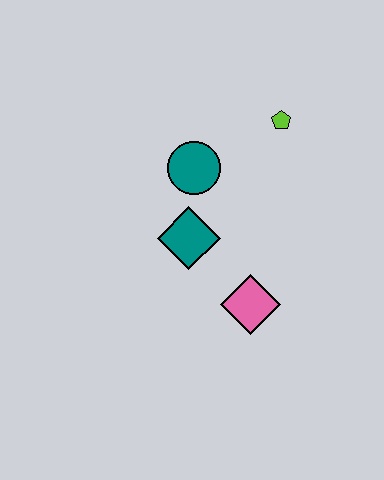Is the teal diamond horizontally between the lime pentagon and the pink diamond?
No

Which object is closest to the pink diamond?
The teal diamond is closest to the pink diamond.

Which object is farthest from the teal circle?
The pink diamond is farthest from the teal circle.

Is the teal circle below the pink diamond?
No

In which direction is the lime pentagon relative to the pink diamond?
The lime pentagon is above the pink diamond.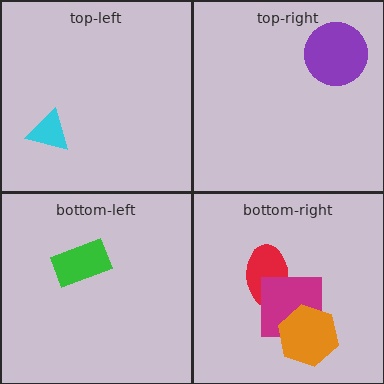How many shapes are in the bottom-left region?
1.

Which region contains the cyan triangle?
The top-left region.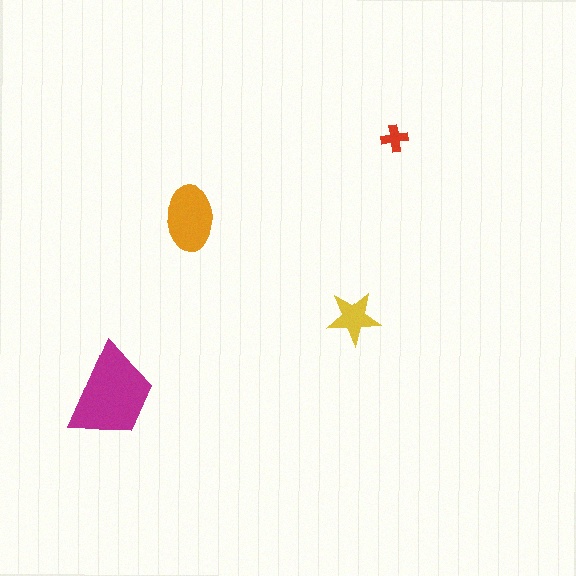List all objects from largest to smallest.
The magenta trapezoid, the orange ellipse, the yellow star, the red cross.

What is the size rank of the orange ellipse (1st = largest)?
2nd.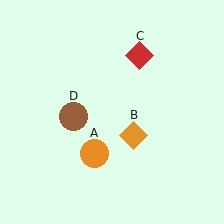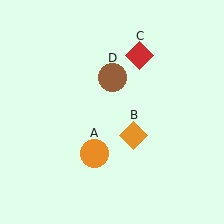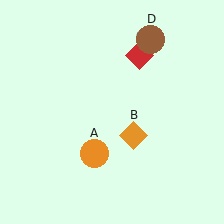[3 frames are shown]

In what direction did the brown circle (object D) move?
The brown circle (object D) moved up and to the right.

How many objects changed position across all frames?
1 object changed position: brown circle (object D).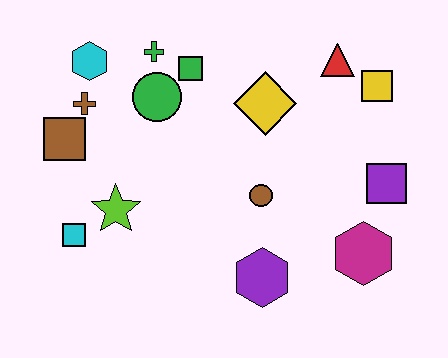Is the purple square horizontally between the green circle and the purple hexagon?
No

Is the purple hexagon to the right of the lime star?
Yes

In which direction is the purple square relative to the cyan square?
The purple square is to the right of the cyan square.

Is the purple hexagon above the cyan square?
No